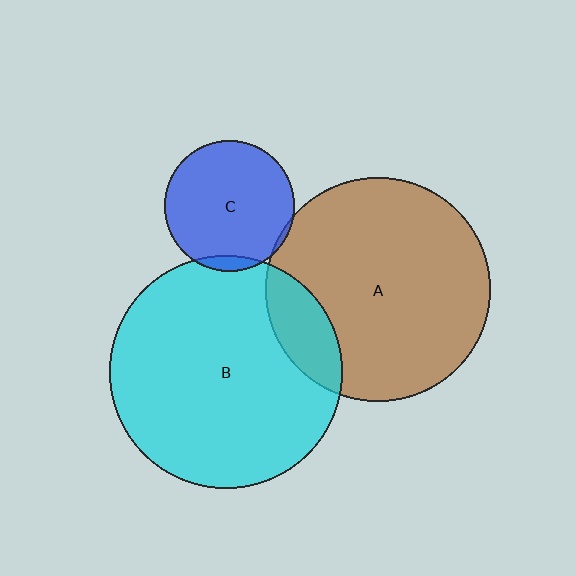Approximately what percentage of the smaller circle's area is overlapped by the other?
Approximately 15%.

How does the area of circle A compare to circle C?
Approximately 2.9 times.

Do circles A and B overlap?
Yes.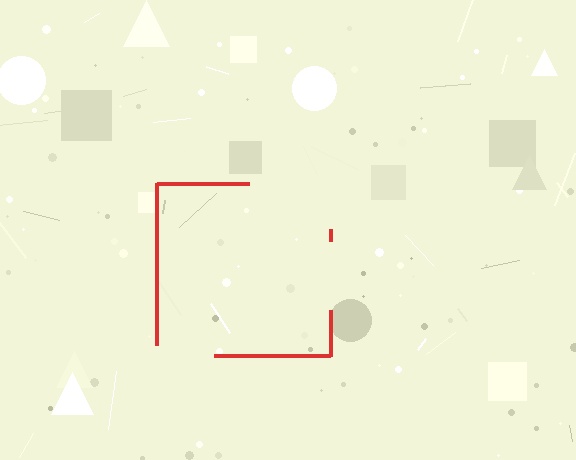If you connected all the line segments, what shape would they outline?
They would outline a square.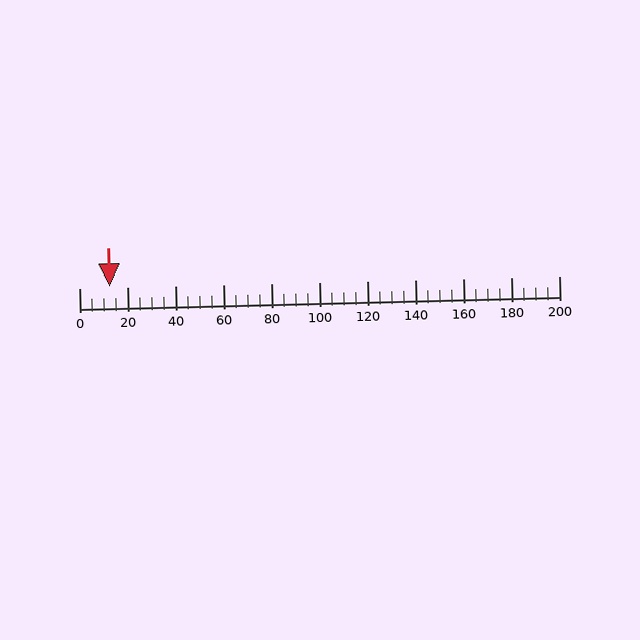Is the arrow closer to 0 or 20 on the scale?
The arrow is closer to 20.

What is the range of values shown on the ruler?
The ruler shows values from 0 to 200.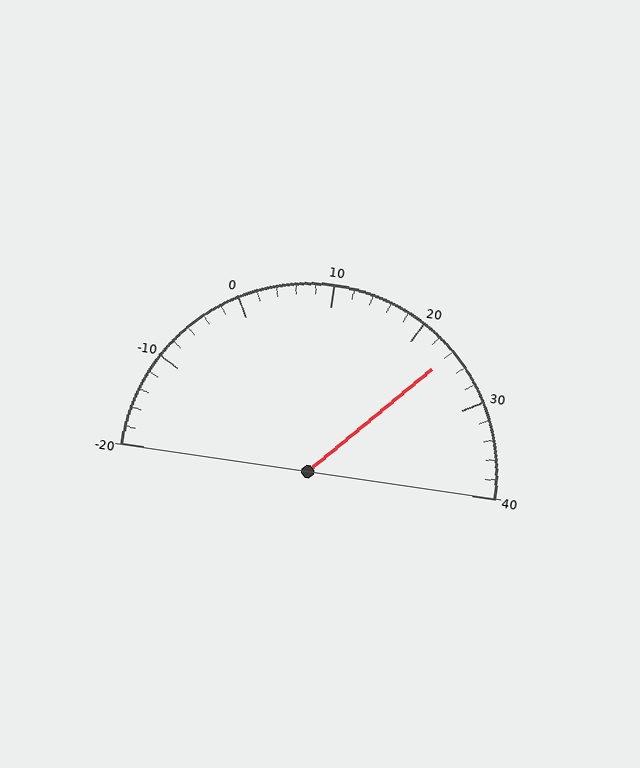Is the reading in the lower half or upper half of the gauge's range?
The reading is in the upper half of the range (-20 to 40).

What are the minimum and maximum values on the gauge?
The gauge ranges from -20 to 40.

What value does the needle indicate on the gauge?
The needle indicates approximately 24.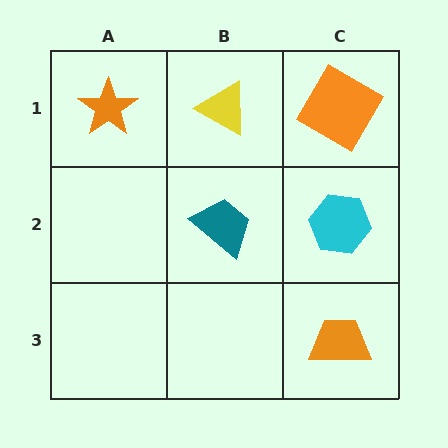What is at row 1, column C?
An orange diamond.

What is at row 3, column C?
An orange trapezoid.